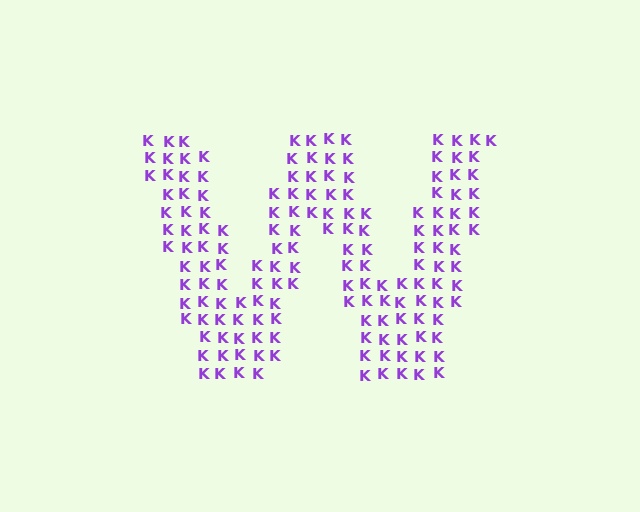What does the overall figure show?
The overall figure shows the letter W.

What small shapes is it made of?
It is made of small letter K's.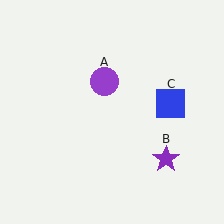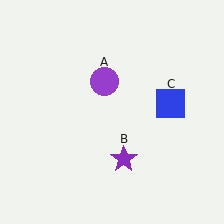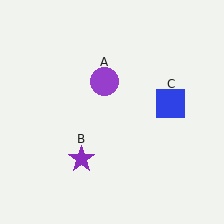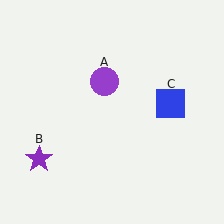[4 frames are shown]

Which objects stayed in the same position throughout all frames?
Purple circle (object A) and blue square (object C) remained stationary.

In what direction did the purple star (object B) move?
The purple star (object B) moved left.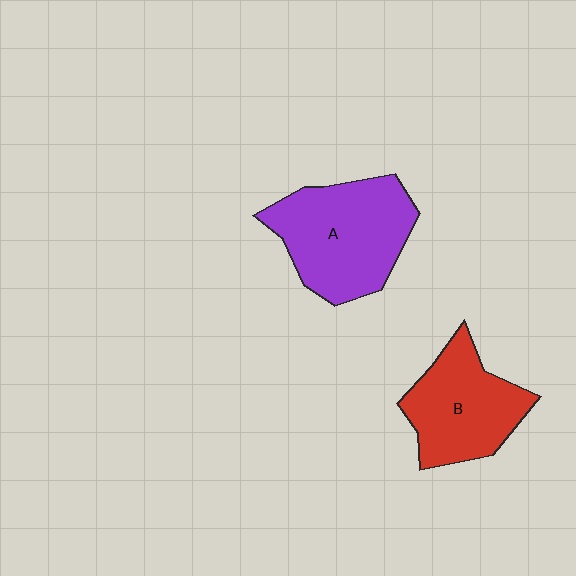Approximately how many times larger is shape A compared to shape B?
Approximately 1.3 times.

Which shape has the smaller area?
Shape B (red).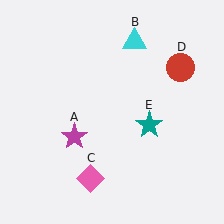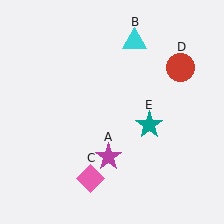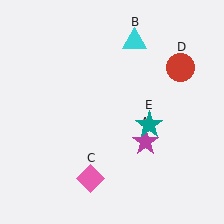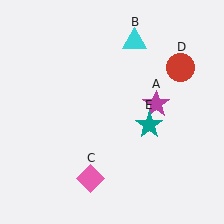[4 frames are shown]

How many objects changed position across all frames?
1 object changed position: magenta star (object A).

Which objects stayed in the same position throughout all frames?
Cyan triangle (object B) and pink diamond (object C) and red circle (object D) and teal star (object E) remained stationary.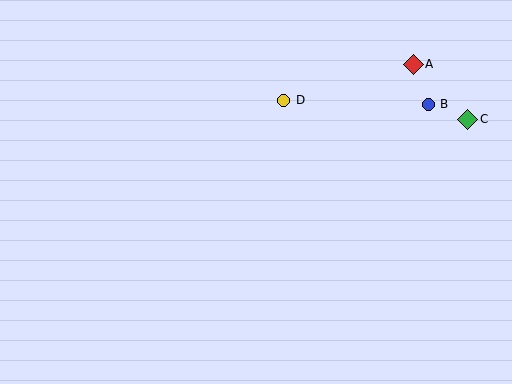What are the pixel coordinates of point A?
Point A is at (413, 64).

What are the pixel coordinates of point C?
Point C is at (468, 119).